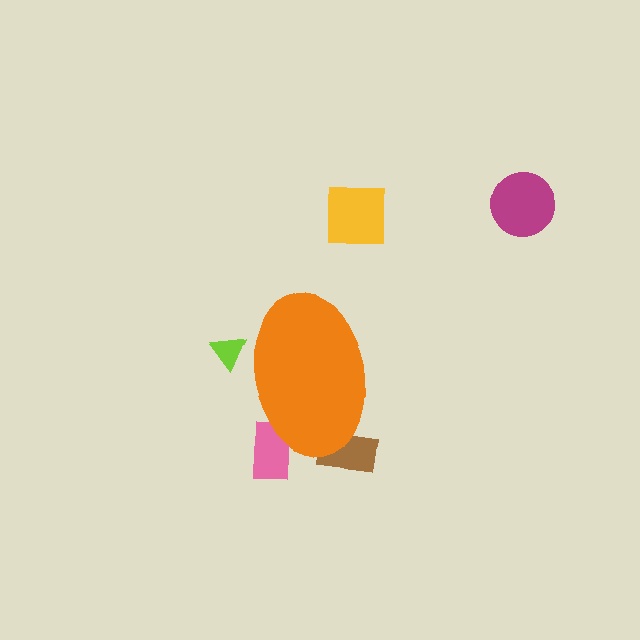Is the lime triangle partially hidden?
Yes, the lime triangle is partially hidden behind the orange ellipse.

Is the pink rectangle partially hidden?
Yes, the pink rectangle is partially hidden behind the orange ellipse.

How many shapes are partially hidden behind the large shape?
3 shapes are partially hidden.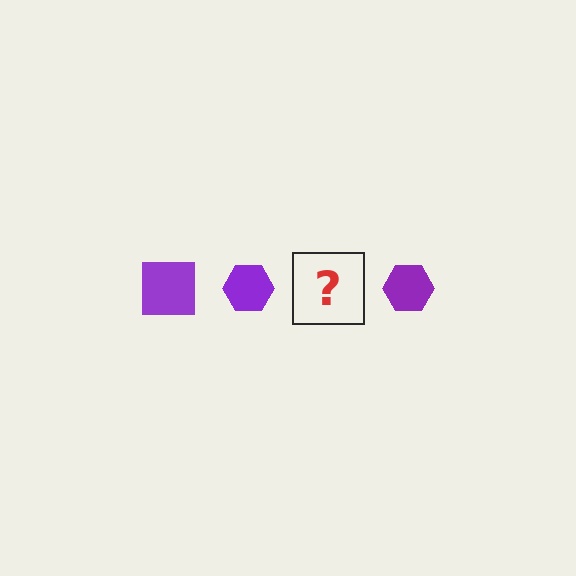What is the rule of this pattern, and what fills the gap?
The rule is that the pattern cycles through square, hexagon shapes in purple. The gap should be filled with a purple square.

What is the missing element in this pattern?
The missing element is a purple square.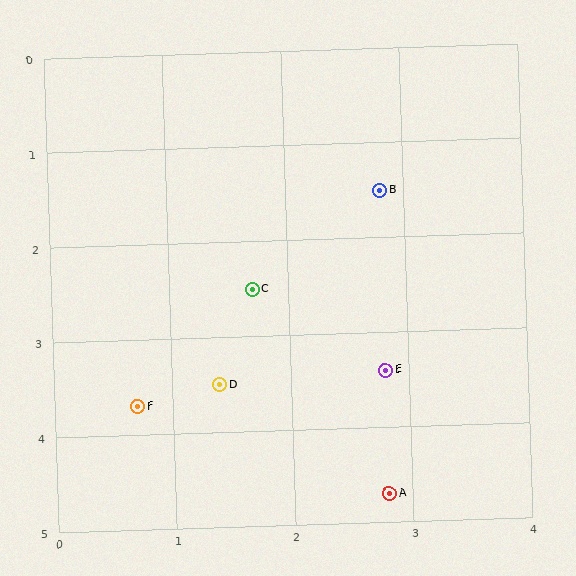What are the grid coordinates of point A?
Point A is at approximately (2.8, 4.7).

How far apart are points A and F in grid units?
Points A and F are about 2.3 grid units apart.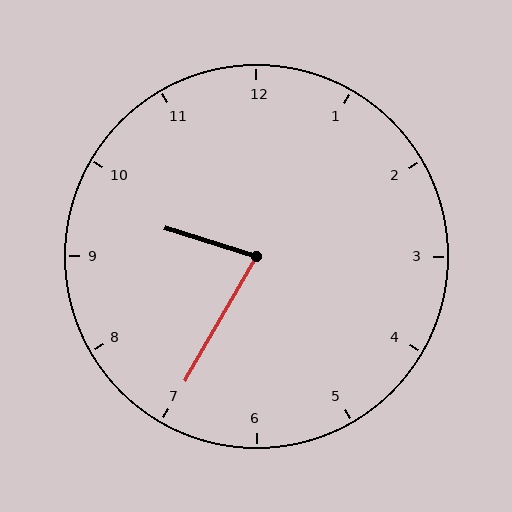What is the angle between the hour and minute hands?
Approximately 78 degrees.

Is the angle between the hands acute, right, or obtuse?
It is acute.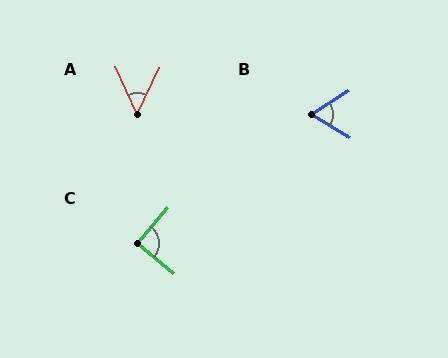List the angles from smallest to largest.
A (50°), B (64°), C (89°).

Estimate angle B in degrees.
Approximately 64 degrees.